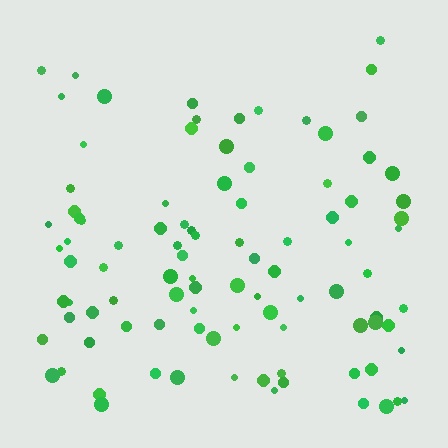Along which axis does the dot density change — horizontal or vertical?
Vertical.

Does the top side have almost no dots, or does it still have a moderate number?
Still a moderate number, just noticeably fewer than the bottom.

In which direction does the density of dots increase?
From top to bottom, with the bottom side densest.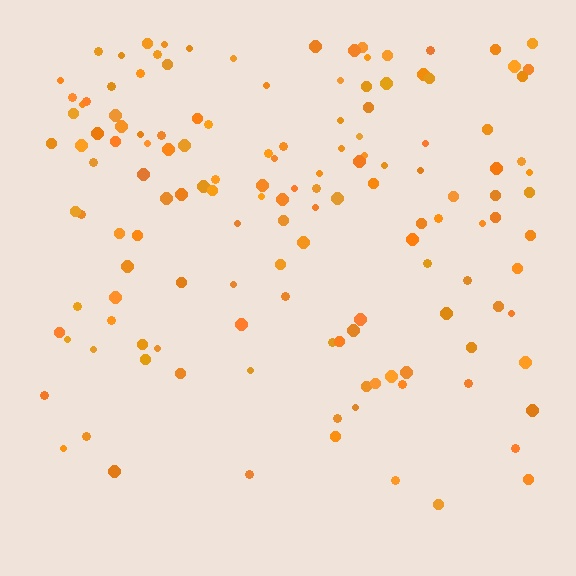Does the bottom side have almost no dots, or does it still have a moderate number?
Still a moderate number, just noticeably fewer than the top.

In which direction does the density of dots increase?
From bottom to top, with the top side densest.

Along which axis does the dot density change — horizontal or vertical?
Vertical.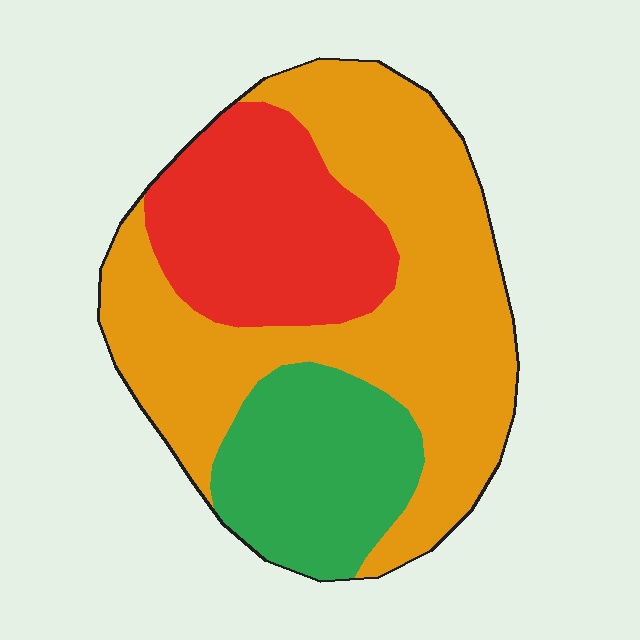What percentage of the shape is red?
Red takes up about one quarter (1/4) of the shape.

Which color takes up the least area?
Green, at roughly 20%.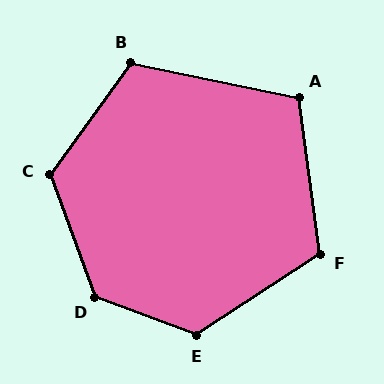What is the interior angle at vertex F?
Approximately 115 degrees (obtuse).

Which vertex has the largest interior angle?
D, at approximately 131 degrees.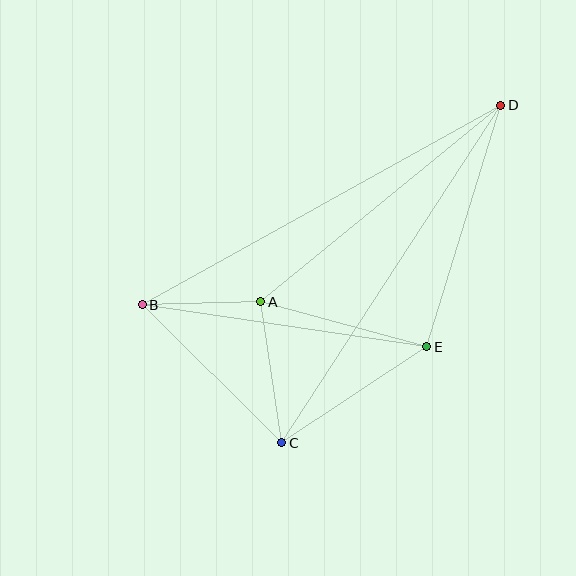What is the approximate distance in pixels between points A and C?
The distance between A and C is approximately 143 pixels.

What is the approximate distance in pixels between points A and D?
The distance between A and D is approximately 310 pixels.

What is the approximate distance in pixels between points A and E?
The distance between A and E is approximately 172 pixels.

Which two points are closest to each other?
Points A and B are closest to each other.